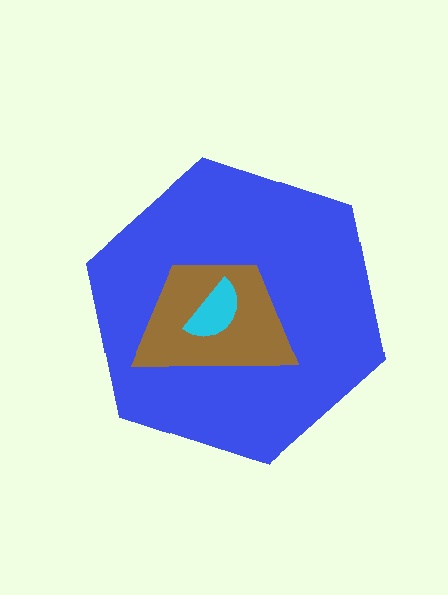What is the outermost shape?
The blue hexagon.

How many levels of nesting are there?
3.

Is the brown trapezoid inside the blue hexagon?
Yes.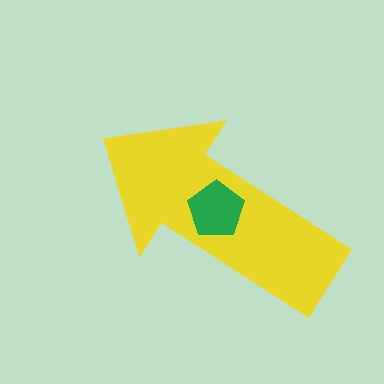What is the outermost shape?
The yellow arrow.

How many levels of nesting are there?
2.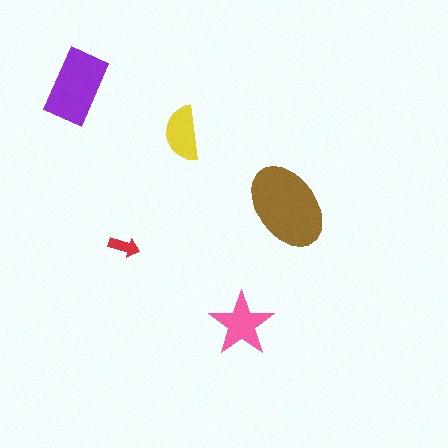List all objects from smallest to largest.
The red arrow, the yellow semicircle, the pink star, the purple rectangle, the brown ellipse.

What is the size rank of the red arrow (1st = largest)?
5th.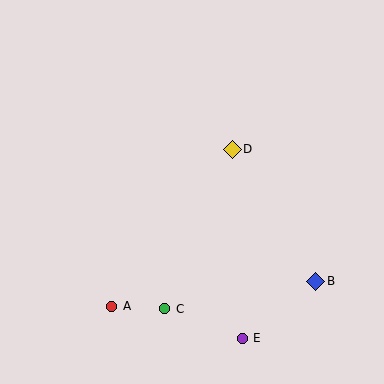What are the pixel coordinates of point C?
Point C is at (165, 309).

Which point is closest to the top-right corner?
Point D is closest to the top-right corner.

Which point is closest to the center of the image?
Point D at (232, 149) is closest to the center.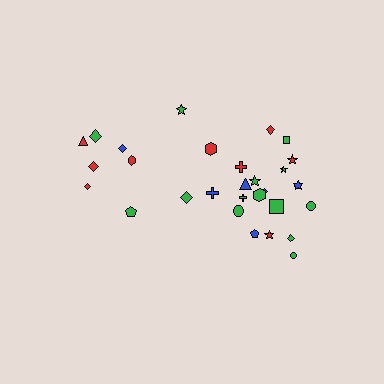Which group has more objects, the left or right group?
The right group.